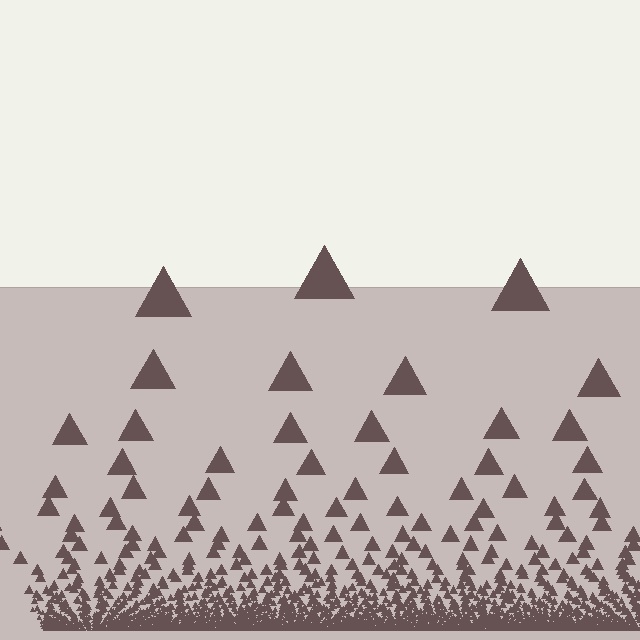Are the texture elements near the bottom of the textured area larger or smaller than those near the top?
Smaller. The gradient is inverted — elements near the bottom are smaller and denser.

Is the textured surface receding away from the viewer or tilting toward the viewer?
The surface appears to tilt toward the viewer. Texture elements get larger and sparser toward the top.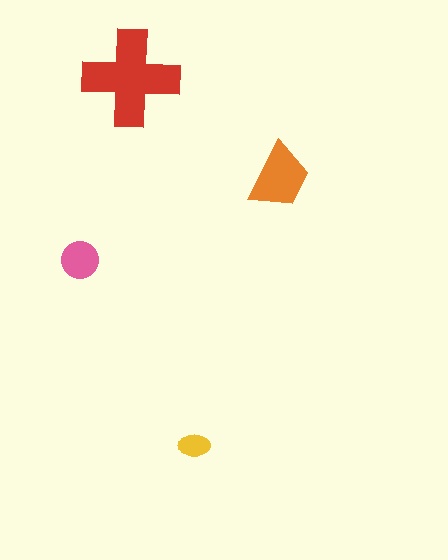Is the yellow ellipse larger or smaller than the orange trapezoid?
Smaller.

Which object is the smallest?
The yellow ellipse.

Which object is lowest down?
The yellow ellipse is bottommost.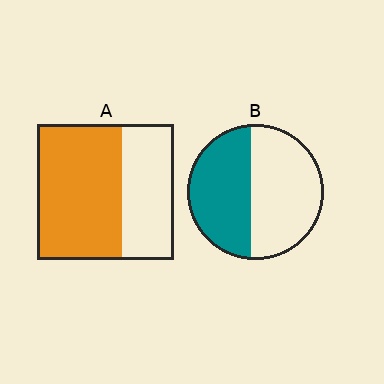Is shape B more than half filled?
No.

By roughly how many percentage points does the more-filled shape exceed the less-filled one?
By roughly 15 percentage points (A over B).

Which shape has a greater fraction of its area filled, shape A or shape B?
Shape A.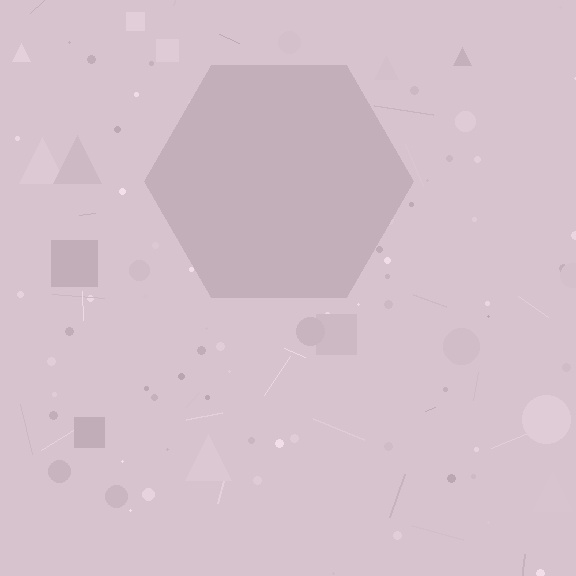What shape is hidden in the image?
A hexagon is hidden in the image.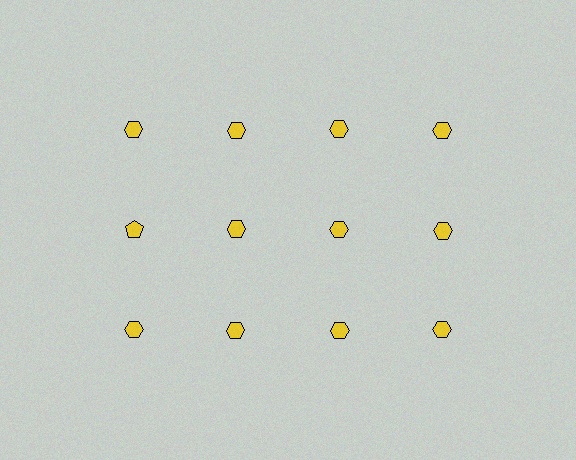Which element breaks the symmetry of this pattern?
The yellow pentagon in the second row, leftmost column breaks the symmetry. All other shapes are yellow hexagons.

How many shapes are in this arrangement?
There are 12 shapes arranged in a grid pattern.